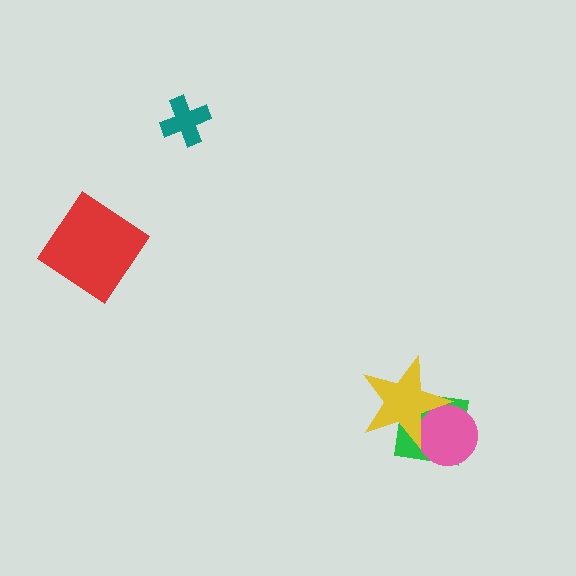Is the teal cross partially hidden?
No, no other shape covers it.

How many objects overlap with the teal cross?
0 objects overlap with the teal cross.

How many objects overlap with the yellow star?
2 objects overlap with the yellow star.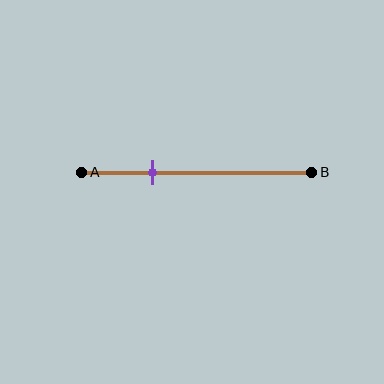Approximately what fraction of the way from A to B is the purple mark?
The purple mark is approximately 30% of the way from A to B.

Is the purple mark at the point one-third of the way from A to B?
Yes, the mark is approximately at the one-third point.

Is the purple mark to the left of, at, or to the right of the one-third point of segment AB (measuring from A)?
The purple mark is approximately at the one-third point of segment AB.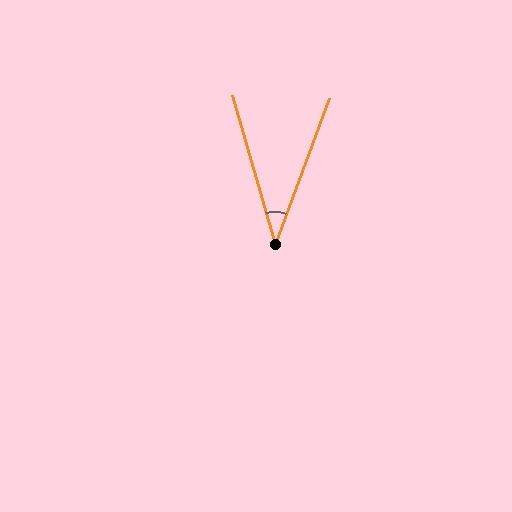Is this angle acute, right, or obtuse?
It is acute.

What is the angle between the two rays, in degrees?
Approximately 36 degrees.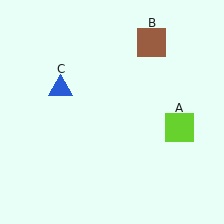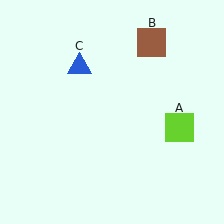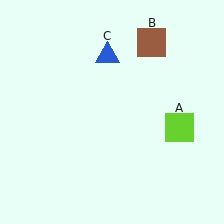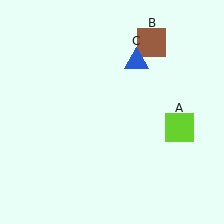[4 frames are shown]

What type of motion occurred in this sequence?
The blue triangle (object C) rotated clockwise around the center of the scene.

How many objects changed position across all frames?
1 object changed position: blue triangle (object C).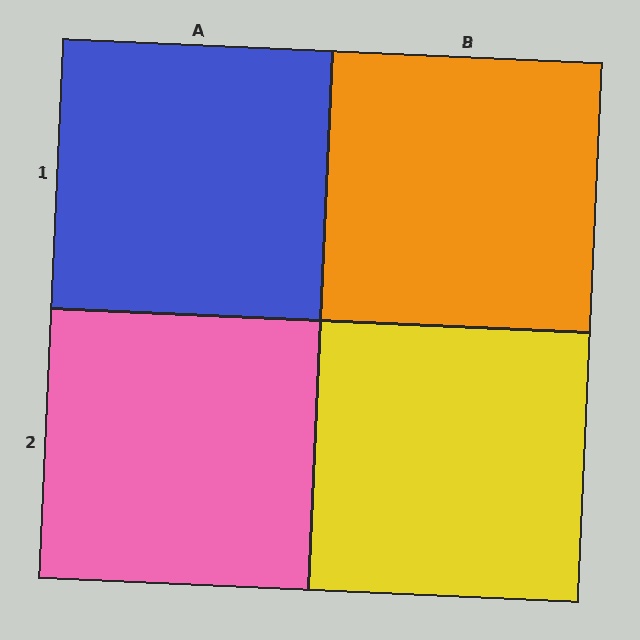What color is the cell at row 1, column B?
Orange.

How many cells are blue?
1 cell is blue.